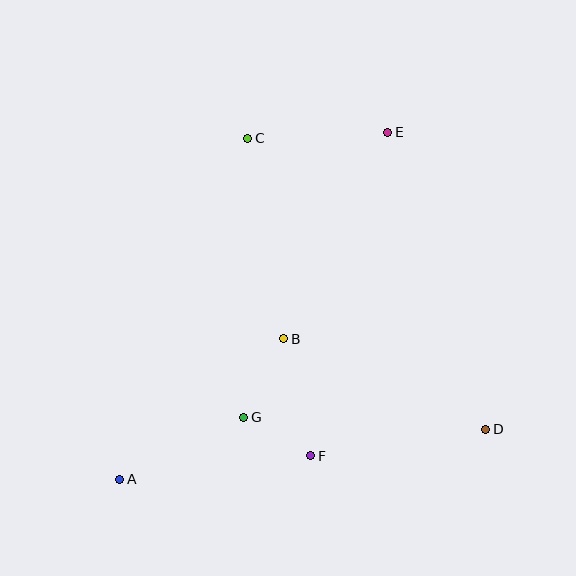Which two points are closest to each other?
Points F and G are closest to each other.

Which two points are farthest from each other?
Points A and E are farthest from each other.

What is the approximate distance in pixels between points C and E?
The distance between C and E is approximately 140 pixels.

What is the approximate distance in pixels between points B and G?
The distance between B and G is approximately 88 pixels.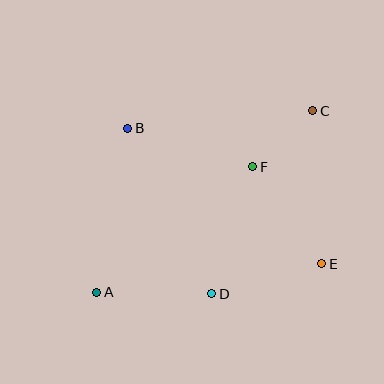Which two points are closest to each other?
Points C and F are closest to each other.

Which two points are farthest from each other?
Points A and C are farthest from each other.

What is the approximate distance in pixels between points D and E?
The distance between D and E is approximately 114 pixels.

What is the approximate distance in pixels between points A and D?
The distance between A and D is approximately 115 pixels.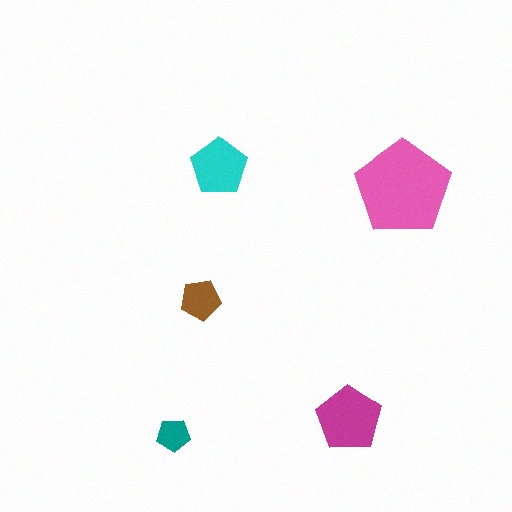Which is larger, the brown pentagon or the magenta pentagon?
The magenta one.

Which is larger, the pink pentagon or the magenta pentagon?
The pink one.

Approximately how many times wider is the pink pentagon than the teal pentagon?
About 3 times wider.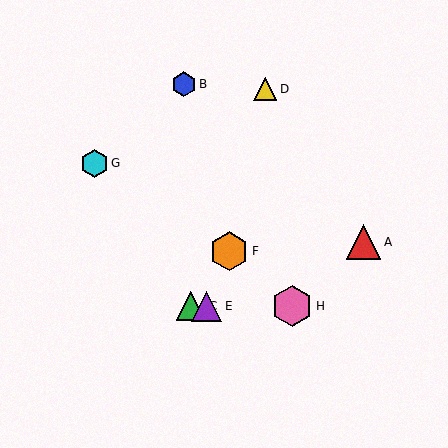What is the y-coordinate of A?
Object A is at y≈242.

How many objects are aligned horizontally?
3 objects (C, E, H) are aligned horizontally.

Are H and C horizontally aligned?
Yes, both are at y≈306.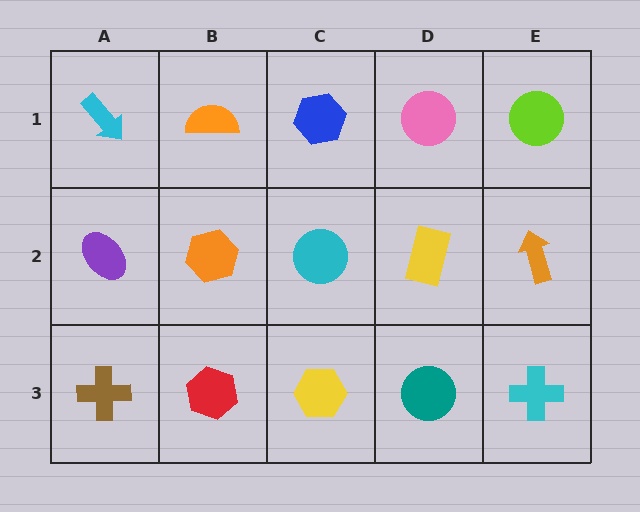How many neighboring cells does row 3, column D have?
3.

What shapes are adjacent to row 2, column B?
An orange semicircle (row 1, column B), a red hexagon (row 3, column B), a purple ellipse (row 2, column A), a cyan circle (row 2, column C).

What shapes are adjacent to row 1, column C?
A cyan circle (row 2, column C), an orange semicircle (row 1, column B), a pink circle (row 1, column D).